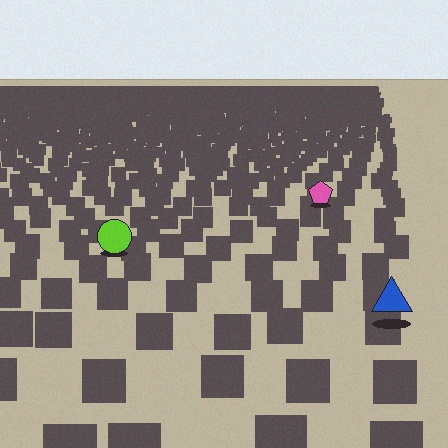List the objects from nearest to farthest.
From nearest to farthest: the blue triangle, the lime circle, the pink pentagon.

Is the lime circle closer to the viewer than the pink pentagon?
Yes. The lime circle is closer — you can tell from the texture gradient: the ground texture is coarser near it.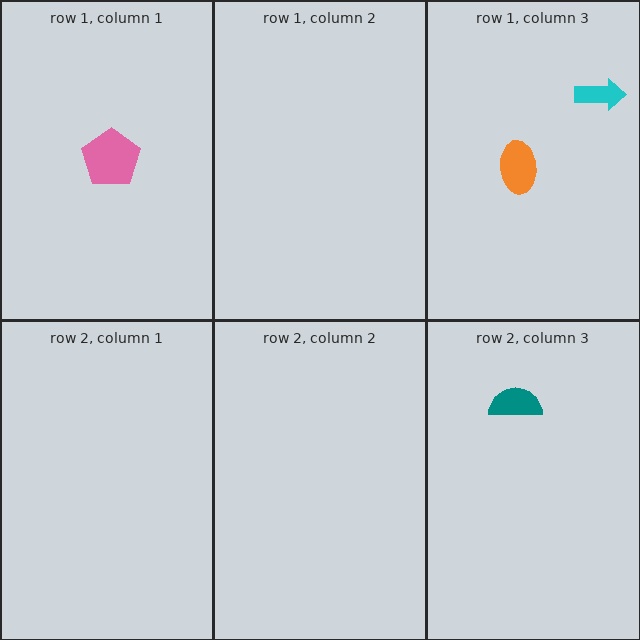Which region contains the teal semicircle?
The row 2, column 3 region.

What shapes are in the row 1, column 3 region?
The orange ellipse, the cyan arrow.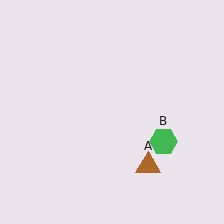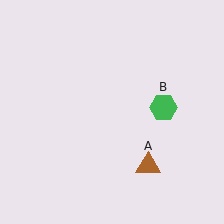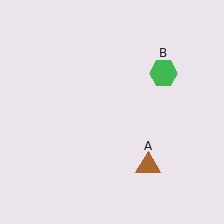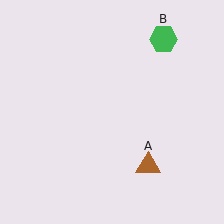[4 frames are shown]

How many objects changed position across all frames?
1 object changed position: green hexagon (object B).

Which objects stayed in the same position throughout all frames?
Brown triangle (object A) remained stationary.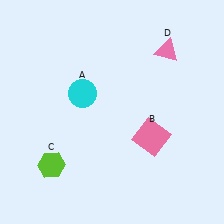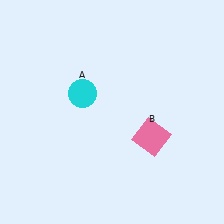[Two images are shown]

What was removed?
The pink triangle (D), the lime hexagon (C) were removed in Image 2.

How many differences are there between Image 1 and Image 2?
There are 2 differences between the two images.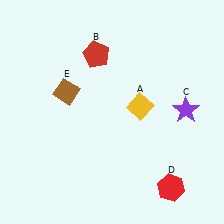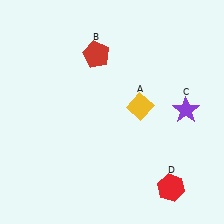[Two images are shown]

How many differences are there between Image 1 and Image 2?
There is 1 difference between the two images.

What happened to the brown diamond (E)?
The brown diamond (E) was removed in Image 2. It was in the top-left area of Image 1.